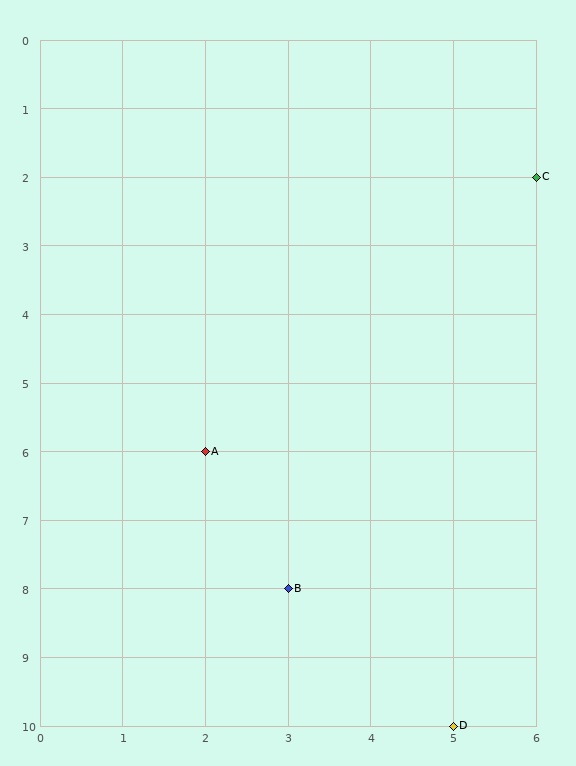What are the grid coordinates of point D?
Point D is at grid coordinates (5, 10).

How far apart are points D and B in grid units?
Points D and B are 2 columns and 2 rows apart (about 2.8 grid units diagonally).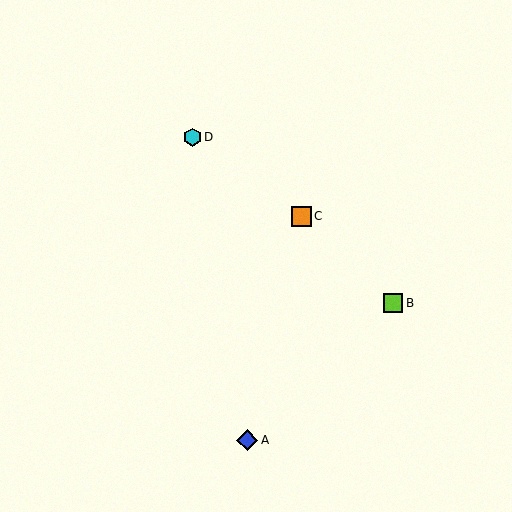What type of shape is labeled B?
Shape B is a lime square.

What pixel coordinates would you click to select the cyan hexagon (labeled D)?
Click at (192, 137) to select the cyan hexagon D.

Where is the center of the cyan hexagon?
The center of the cyan hexagon is at (192, 137).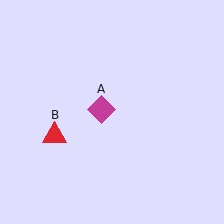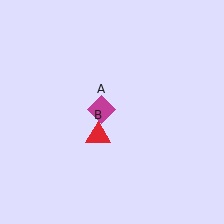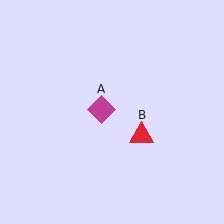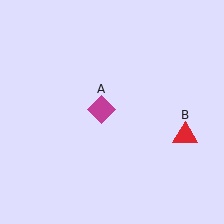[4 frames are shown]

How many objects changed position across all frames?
1 object changed position: red triangle (object B).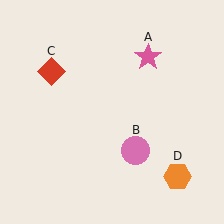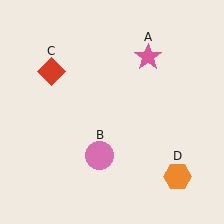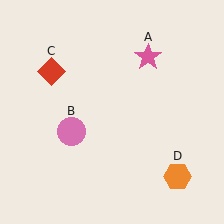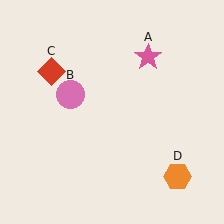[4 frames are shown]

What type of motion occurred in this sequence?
The pink circle (object B) rotated clockwise around the center of the scene.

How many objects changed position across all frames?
1 object changed position: pink circle (object B).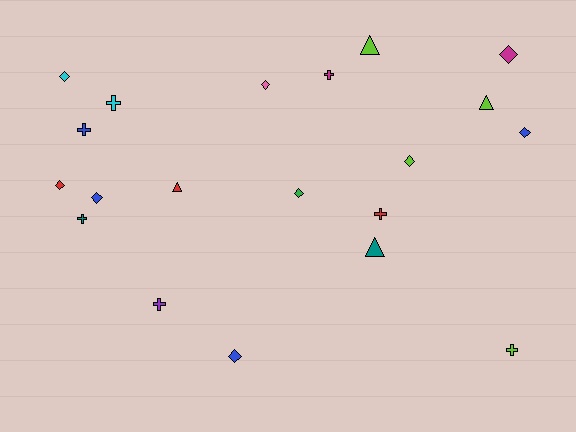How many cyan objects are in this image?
There are 2 cyan objects.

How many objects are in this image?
There are 20 objects.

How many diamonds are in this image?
There are 9 diamonds.